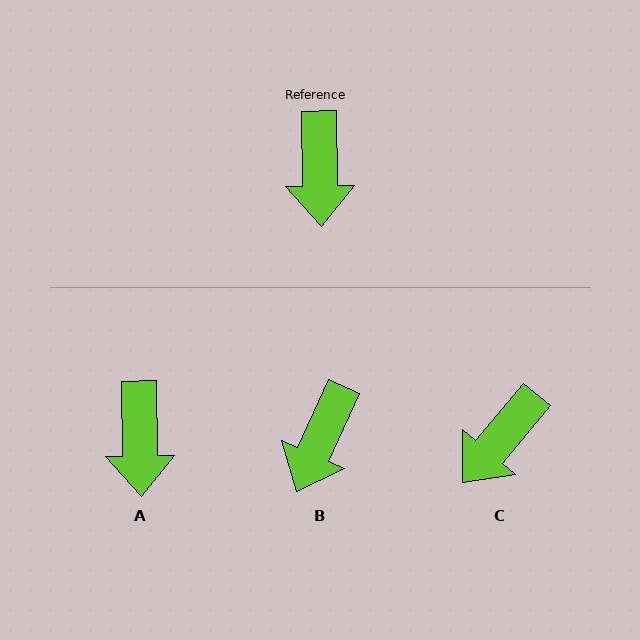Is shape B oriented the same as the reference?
No, it is off by about 25 degrees.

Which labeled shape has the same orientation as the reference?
A.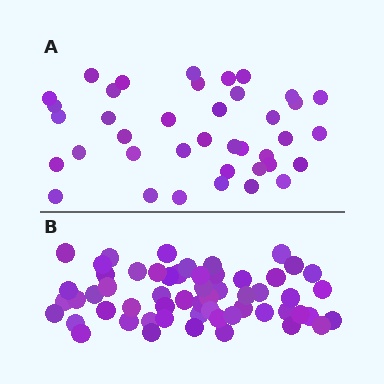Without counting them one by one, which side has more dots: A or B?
Region B (the bottom region) has more dots.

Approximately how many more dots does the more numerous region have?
Region B has approximately 20 more dots than region A.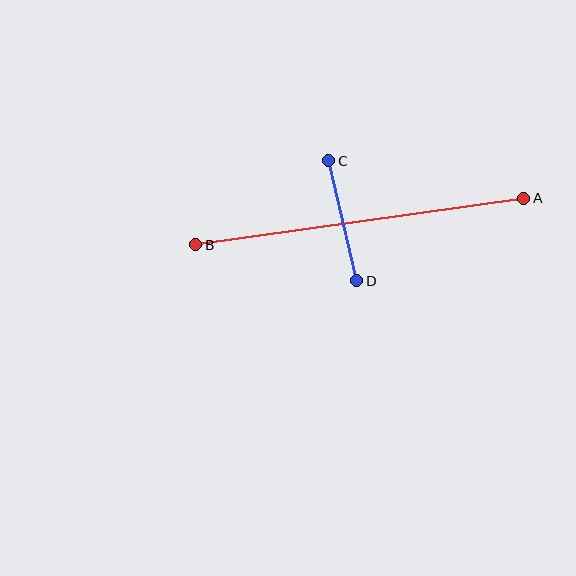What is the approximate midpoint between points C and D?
The midpoint is at approximately (343, 221) pixels.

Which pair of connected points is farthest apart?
Points A and B are farthest apart.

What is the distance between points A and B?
The distance is approximately 331 pixels.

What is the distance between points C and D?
The distance is approximately 123 pixels.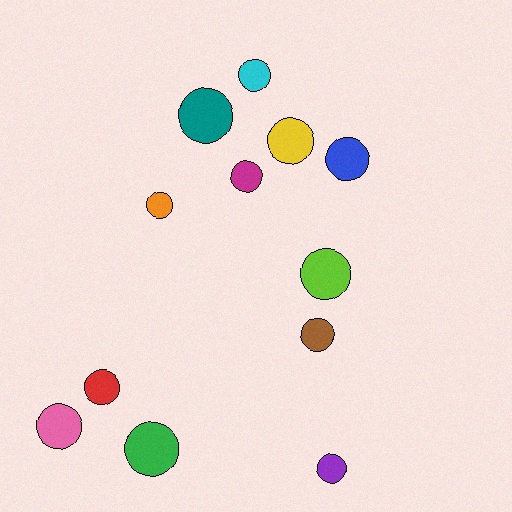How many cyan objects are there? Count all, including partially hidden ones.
There is 1 cyan object.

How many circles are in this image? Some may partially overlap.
There are 12 circles.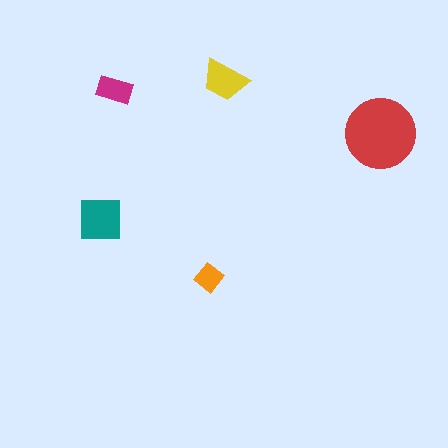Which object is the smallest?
The orange diamond.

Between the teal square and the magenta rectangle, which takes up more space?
The teal square.